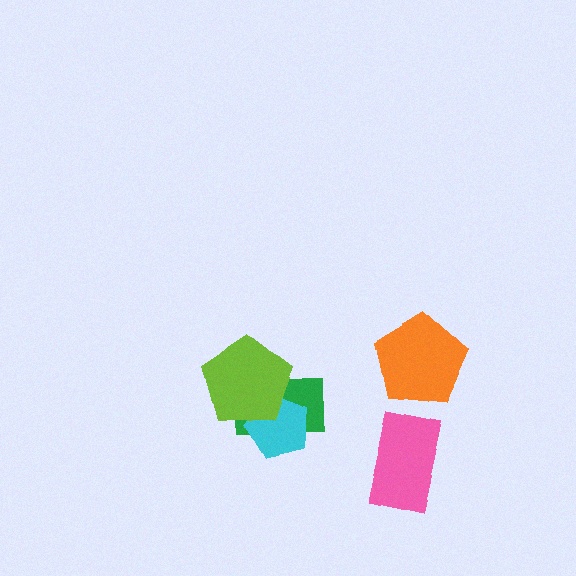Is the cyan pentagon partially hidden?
Yes, it is partially covered by another shape.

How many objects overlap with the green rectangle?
2 objects overlap with the green rectangle.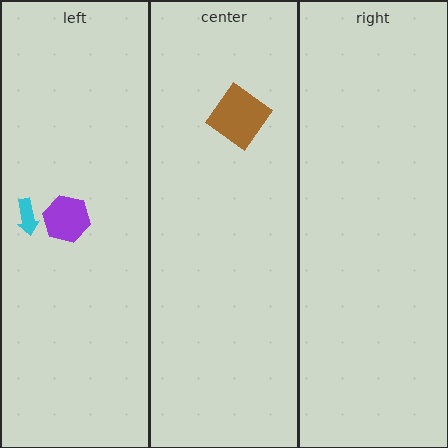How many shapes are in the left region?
2.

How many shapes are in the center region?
1.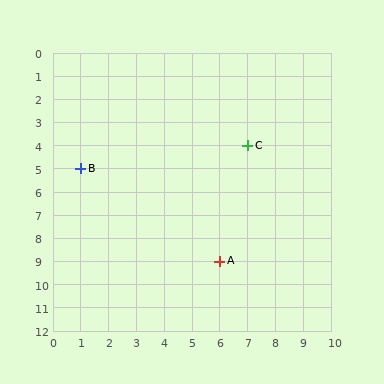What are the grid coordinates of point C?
Point C is at grid coordinates (7, 4).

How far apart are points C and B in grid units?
Points C and B are 6 columns and 1 row apart (about 6.1 grid units diagonally).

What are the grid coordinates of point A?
Point A is at grid coordinates (6, 9).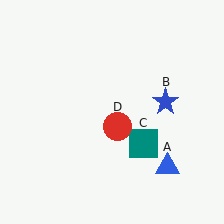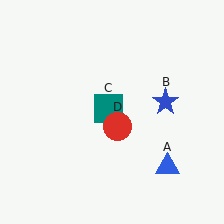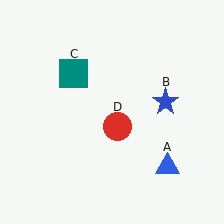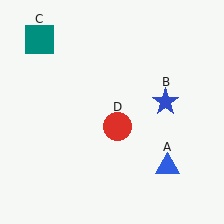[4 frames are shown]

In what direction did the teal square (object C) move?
The teal square (object C) moved up and to the left.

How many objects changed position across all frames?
1 object changed position: teal square (object C).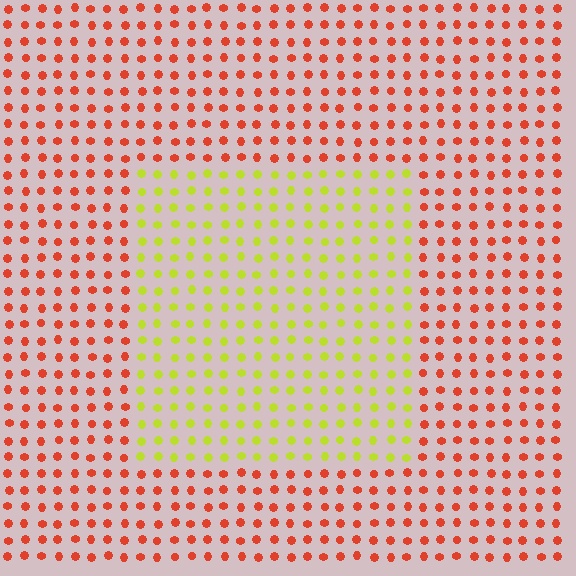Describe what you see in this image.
The image is filled with small red elements in a uniform arrangement. A rectangle-shaped region is visible where the elements are tinted to a slightly different hue, forming a subtle color boundary.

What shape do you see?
I see a rectangle.